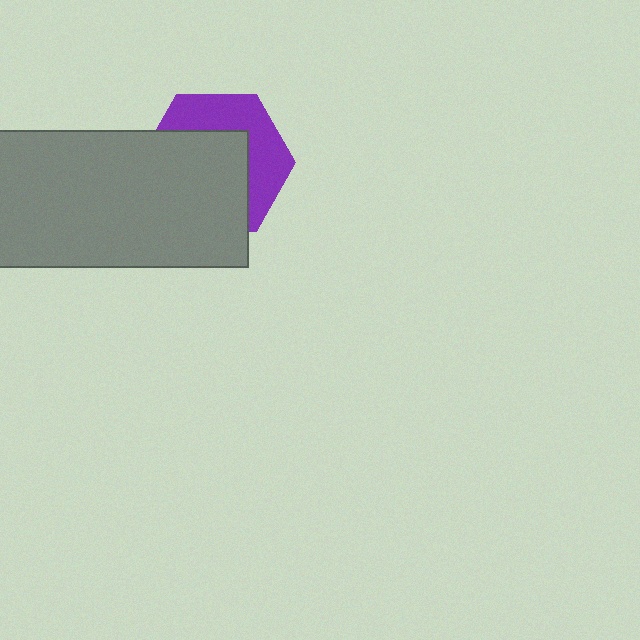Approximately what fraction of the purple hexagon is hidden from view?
Roughly 59% of the purple hexagon is hidden behind the gray rectangle.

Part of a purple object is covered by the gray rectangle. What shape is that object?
It is a hexagon.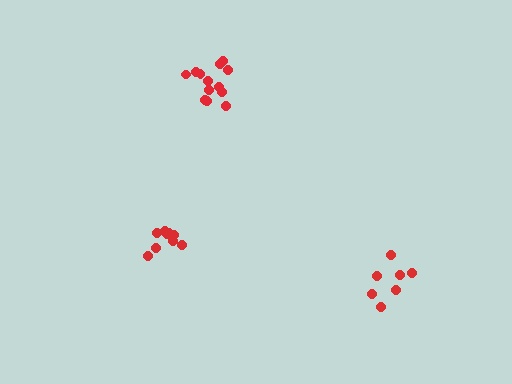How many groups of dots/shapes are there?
There are 3 groups.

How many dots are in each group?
Group 1: 10 dots, Group 2: 7 dots, Group 3: 13 dots (30 total).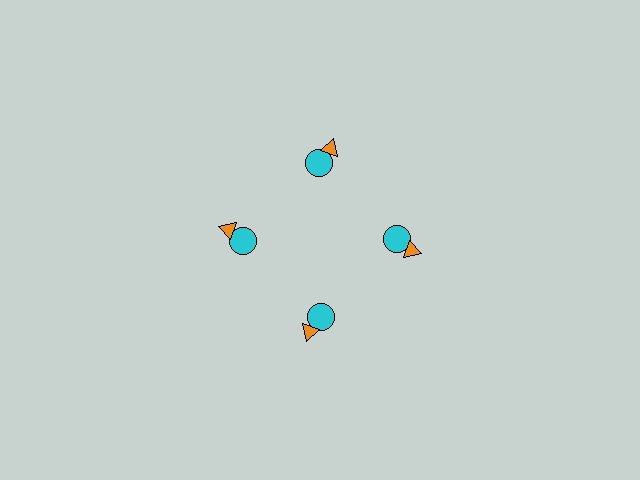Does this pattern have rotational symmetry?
Yes, this pattern has 4-fold rotational symmetry. It looks the same after rotating 90 degrees around the center.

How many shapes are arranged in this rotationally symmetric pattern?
There are 8 shapes, arranged in 4 groups of 2.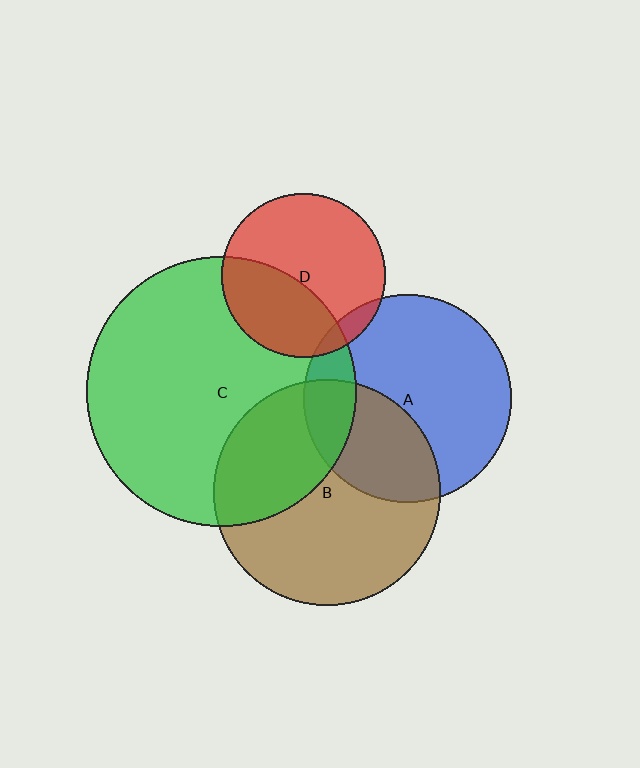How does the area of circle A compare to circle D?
Approximately 1.6 times.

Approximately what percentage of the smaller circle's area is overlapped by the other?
Approximately 5%.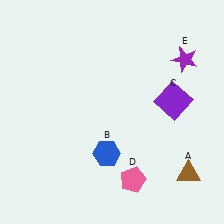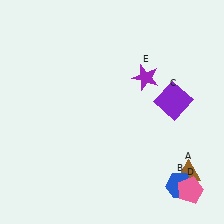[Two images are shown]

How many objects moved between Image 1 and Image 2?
3 objects moved between the two images.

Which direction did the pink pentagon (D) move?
The pink pentagon (D) moved right.